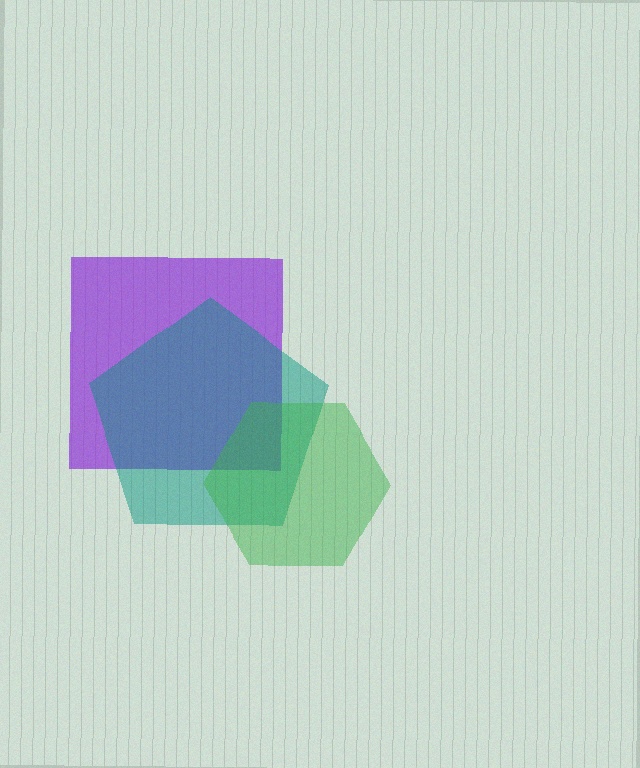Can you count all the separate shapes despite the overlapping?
Yes, there are 3 separate shapes.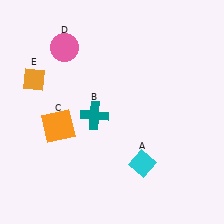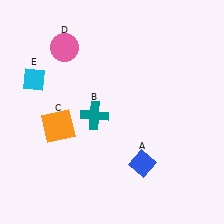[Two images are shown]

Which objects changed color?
A changed from cyan to blue. E changed from orange to cyan.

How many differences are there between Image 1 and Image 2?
There are 2 differences between the two images.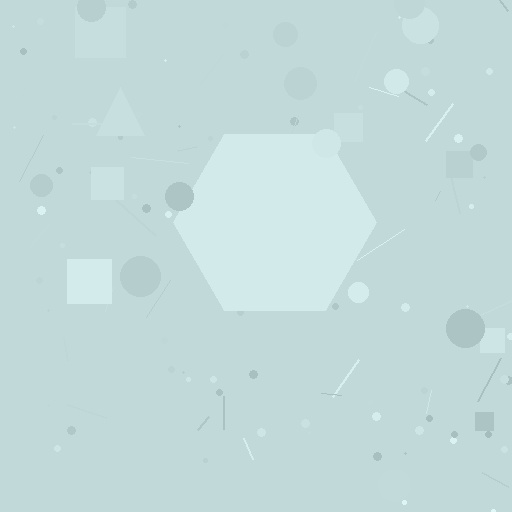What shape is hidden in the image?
A hexagon is hidden in the image.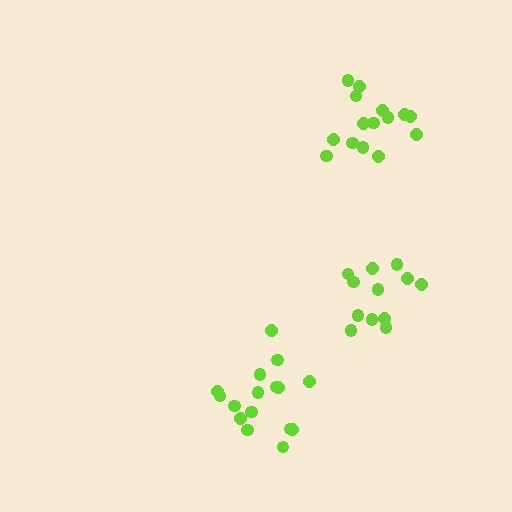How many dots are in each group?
Group 1: 16 dots, Group 2: 12 dots, Group 3: 15 dots (43 total).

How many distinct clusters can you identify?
There are 3 distinct clusters.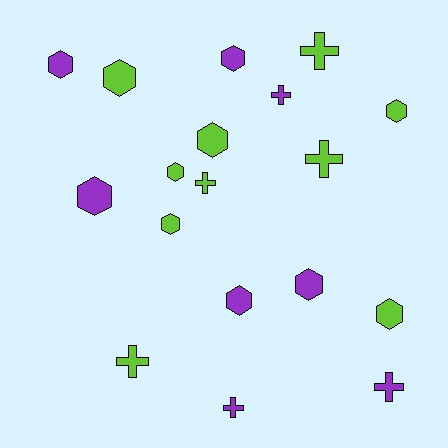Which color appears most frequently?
Lime, with 10 objects.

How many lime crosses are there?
There are 4 lime crosses.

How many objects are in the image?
There are 18 objects.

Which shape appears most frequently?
Hexagon, with 11 objects.